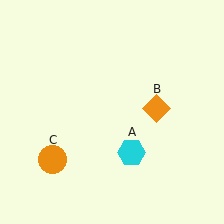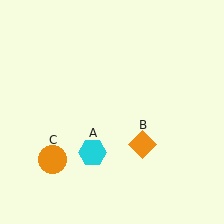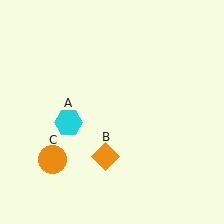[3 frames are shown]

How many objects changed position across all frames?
2 objects changed position: cyan hexagon (object A), orange diamond (object B).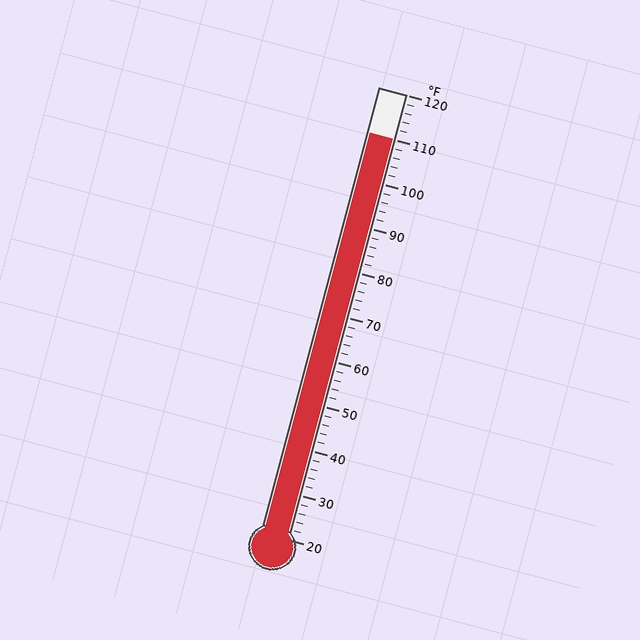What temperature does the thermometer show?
The thermometer shows approximately 110°F.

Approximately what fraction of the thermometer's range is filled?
The thermometer is filled to approximately 90% of its range.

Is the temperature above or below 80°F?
The temperature is above 80°F.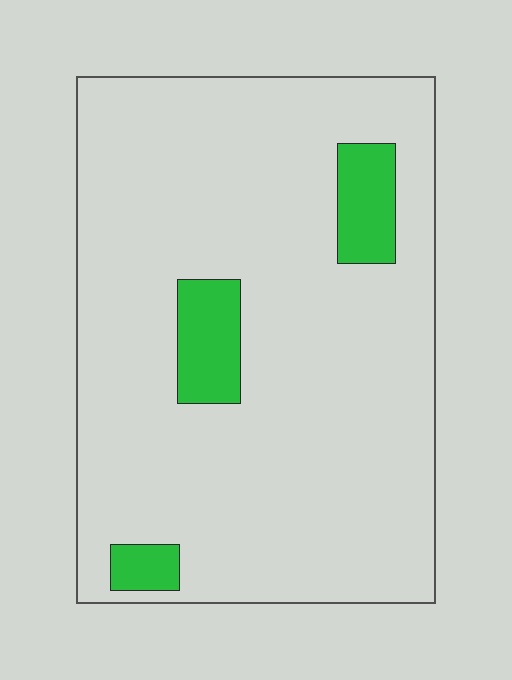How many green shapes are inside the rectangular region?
3.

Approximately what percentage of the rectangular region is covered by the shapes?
Approximately 10%.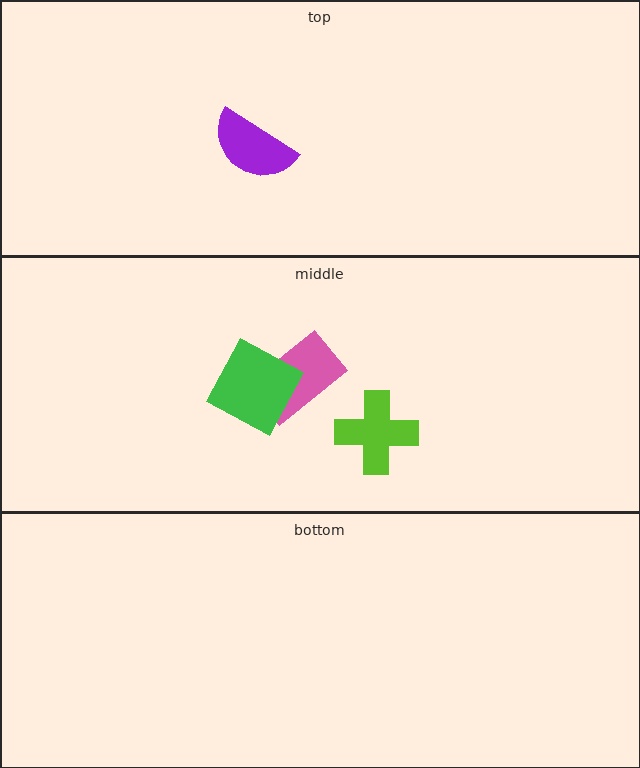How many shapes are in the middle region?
3.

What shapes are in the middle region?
The pink rectangle, the green square, the lime cross.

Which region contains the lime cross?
The middle region.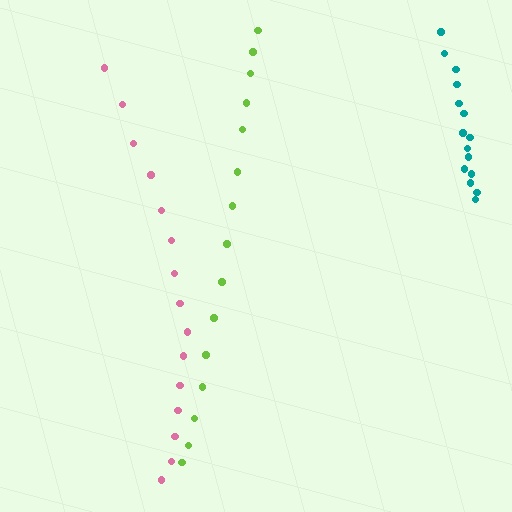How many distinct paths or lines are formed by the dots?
There are 3 distinct paths.